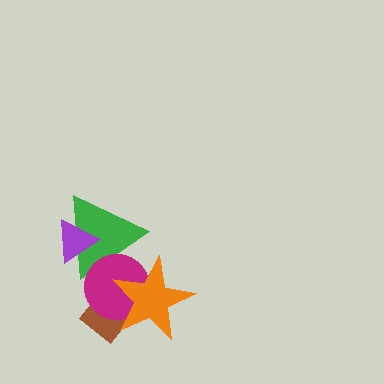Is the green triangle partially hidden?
Yes, it is partially covered by another shape.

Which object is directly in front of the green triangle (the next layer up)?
The brown rectangle is directly in front of the green triangle.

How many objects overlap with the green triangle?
4 objects overlap with the green triangle.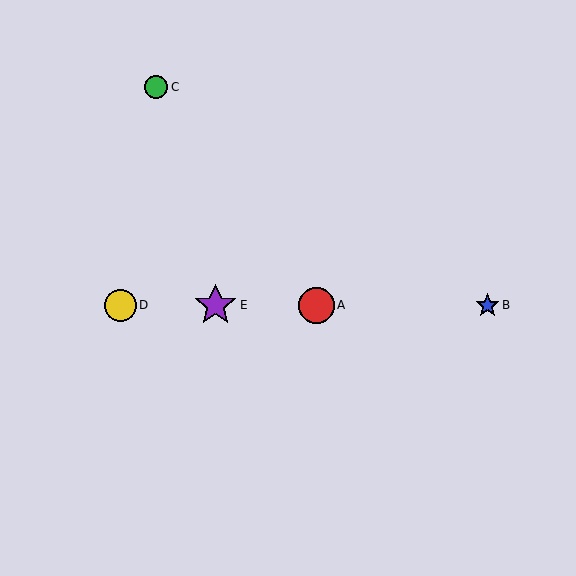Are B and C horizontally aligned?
No, B is at y≈305 and C is at y≈87.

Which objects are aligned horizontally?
Objects A, B, D, E are aligned horizontally.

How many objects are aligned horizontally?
4 objects (A, B, D, E) are aligned horizontally.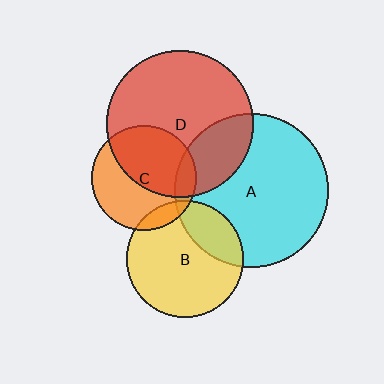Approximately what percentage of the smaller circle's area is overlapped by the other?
Approximately 50%.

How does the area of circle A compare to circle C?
Approximately 2.2 times.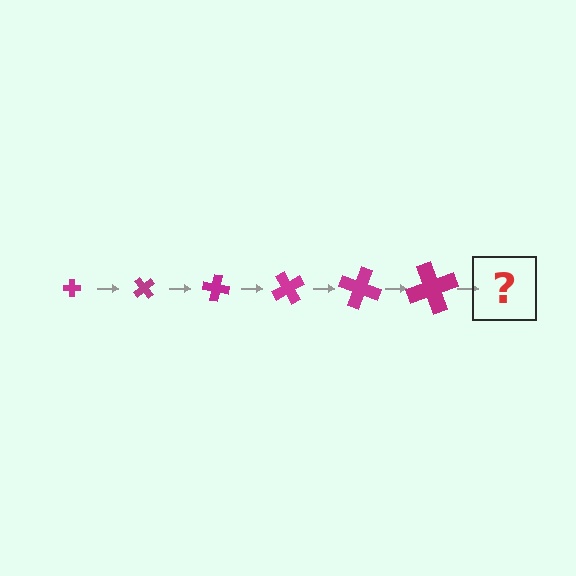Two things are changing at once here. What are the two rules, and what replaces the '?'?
The two rules are that the cross grows larger each step and it rotates 50 degrees each step. The '?' should be a cross, larger than the previous one and rotated 300 degrees from the start.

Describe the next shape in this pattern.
It should be a cross, larger than the previous one and rotated 300 degrees from the start.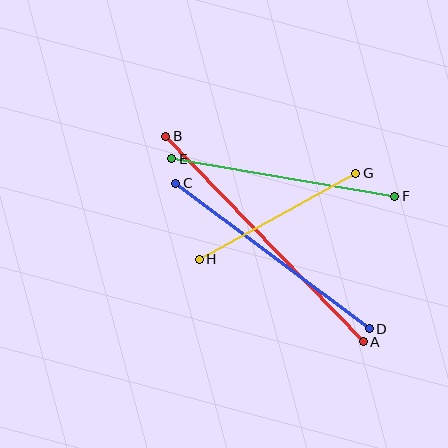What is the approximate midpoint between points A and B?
The midpoint is at approximately (265, 239) pixels.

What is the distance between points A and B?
The distance is approximately 285 pixels.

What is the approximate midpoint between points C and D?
The midpoint is at approximately (273, 256) pixels.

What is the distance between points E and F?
The distance is approximately 226 pixels.